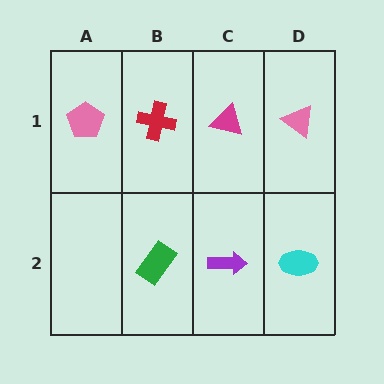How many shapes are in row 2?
3 shapes.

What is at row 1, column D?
A pink triangle.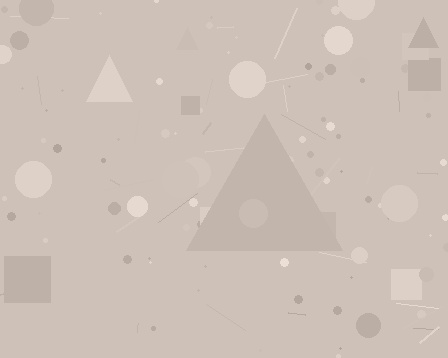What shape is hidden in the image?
A triangle is hidden in the image.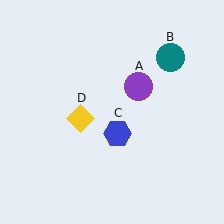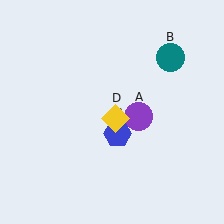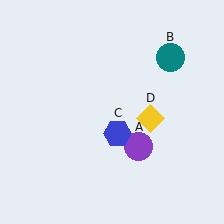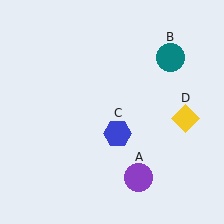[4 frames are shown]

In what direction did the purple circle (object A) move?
The purple circle (object A) moved down.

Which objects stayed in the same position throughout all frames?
Teal circle (object B) and blue hexagon (object C) remained stationary.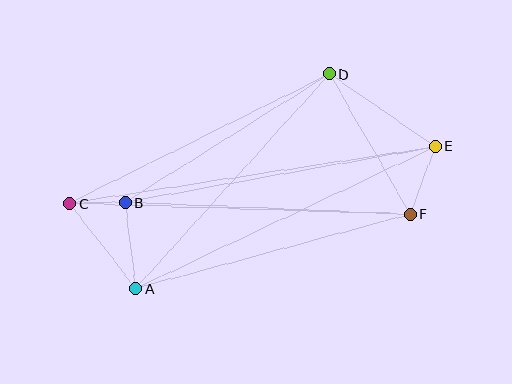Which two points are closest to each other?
Points B and C are closest to each other.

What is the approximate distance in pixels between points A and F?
The distance between A and F is approximately 284 pixels.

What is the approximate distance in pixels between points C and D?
The distance between C and D is approximately 290 pixels.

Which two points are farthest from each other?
Points C and E are farthest from each other.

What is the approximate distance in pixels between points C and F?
The distance between C and F is approximately 340 pixels.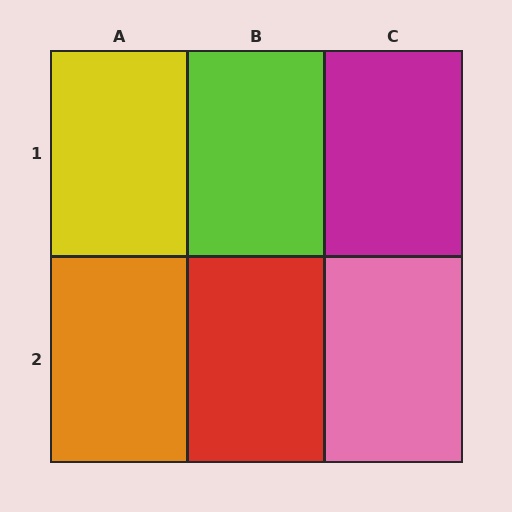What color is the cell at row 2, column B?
Red.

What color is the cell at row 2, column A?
Orange.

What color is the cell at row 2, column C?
Pink.